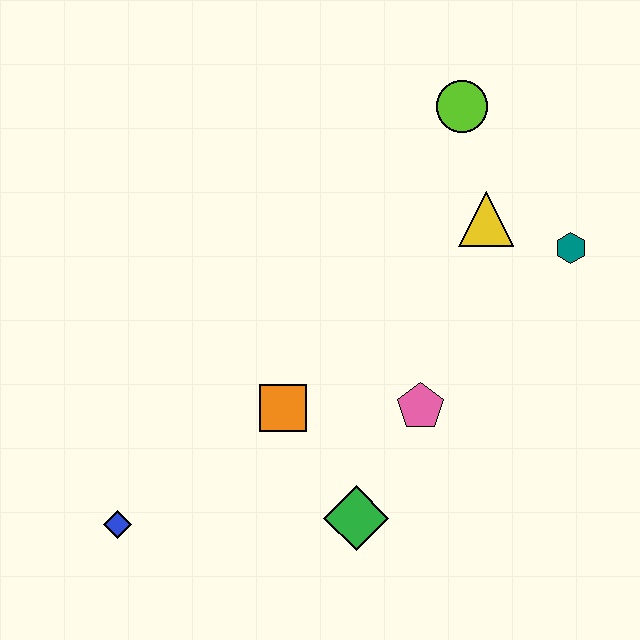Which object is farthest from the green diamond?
The lime circle is farthest from the green diamond.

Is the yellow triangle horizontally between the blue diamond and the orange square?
No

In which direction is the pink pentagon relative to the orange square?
The pink pentagon is to the right of the orange square.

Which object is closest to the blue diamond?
The orange square is closest to the blue diamond.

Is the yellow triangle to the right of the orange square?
Yes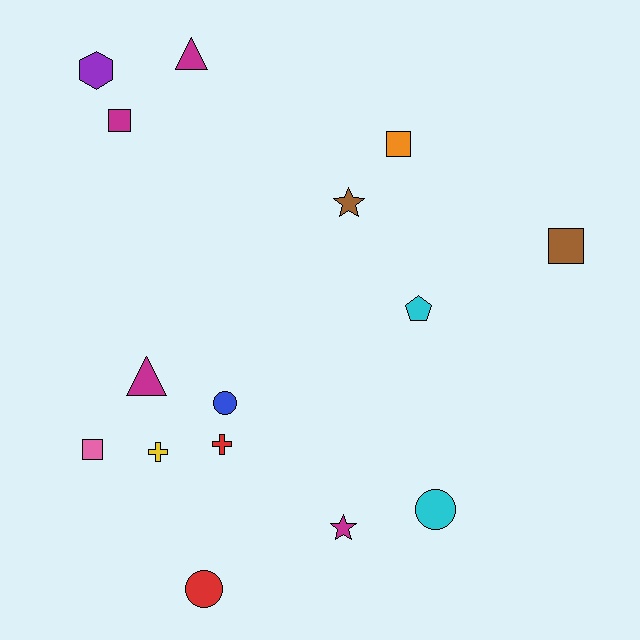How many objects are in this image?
There are 15 objects.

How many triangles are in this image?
There are 2 triangles.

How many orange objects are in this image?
There is 1 orange object.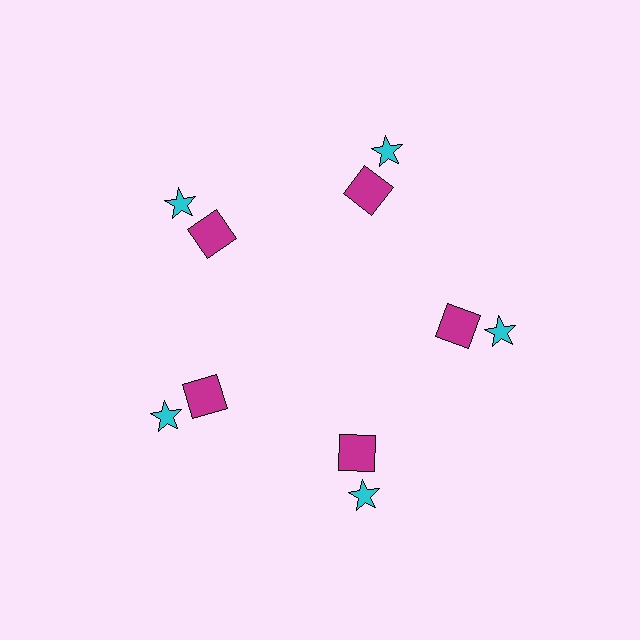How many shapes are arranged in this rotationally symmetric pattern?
There are 10 shapes, arranged in 5 groups of 2.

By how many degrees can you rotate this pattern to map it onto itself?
The pattern maps onto itself every 72 degrees of rotation.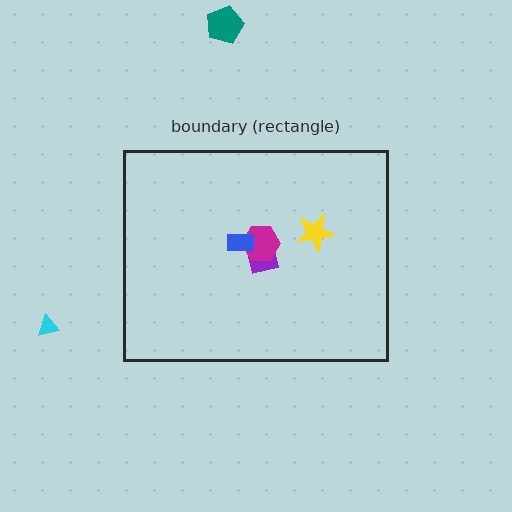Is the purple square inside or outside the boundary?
Inside.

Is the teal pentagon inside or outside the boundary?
Outside.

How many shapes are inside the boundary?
4 inside, 2 outside.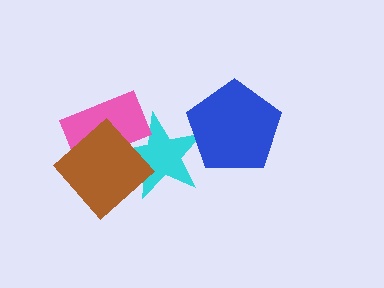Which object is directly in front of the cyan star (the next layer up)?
The pink rectangle is directly in front of the cyan star.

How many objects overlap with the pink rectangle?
2 objects overlap with the pink rectangle.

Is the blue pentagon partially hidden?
No, no other shape covers it.